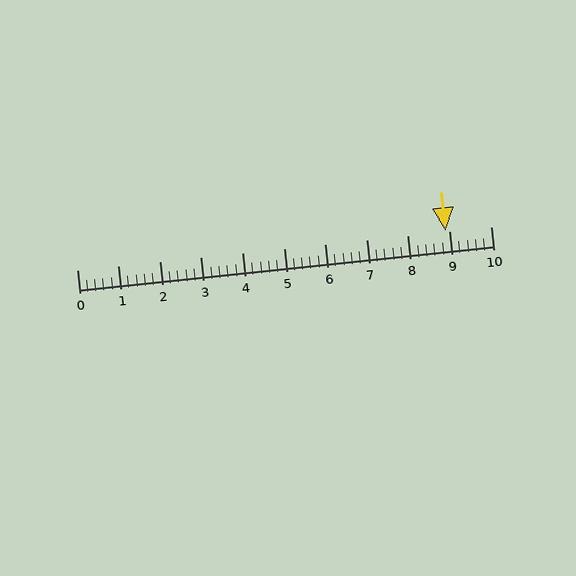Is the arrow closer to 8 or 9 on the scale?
The arrow is closer to 9.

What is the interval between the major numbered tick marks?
The major tick marks are spaced 1 units apart.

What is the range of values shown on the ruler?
The ruler shows values from 0 to 10.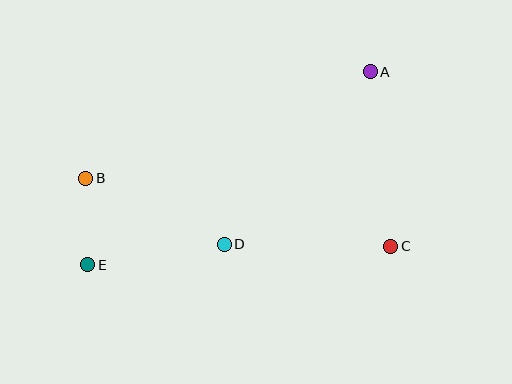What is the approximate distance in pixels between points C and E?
The distance between C and E is approximately 304 pixels.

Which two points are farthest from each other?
Points A and E are farthest from each other.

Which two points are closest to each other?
Points B and E are closest to each other.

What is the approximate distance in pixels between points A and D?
The distance between A and D is approximately 226 pixels.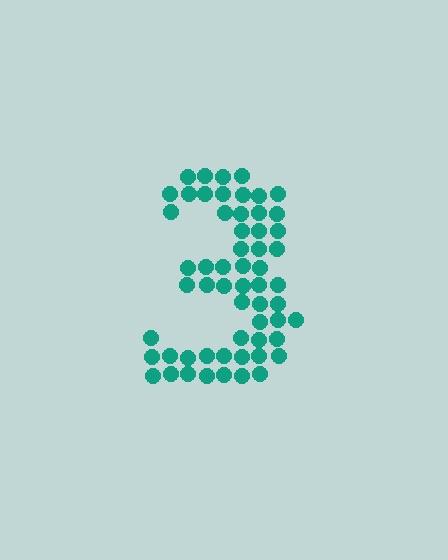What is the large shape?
The large shape is the digit 3.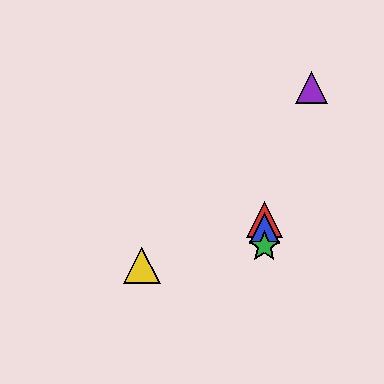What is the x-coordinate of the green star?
The green star is at x≈264.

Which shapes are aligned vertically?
The red triangle, the blue triangle, the green star are aligned vertically.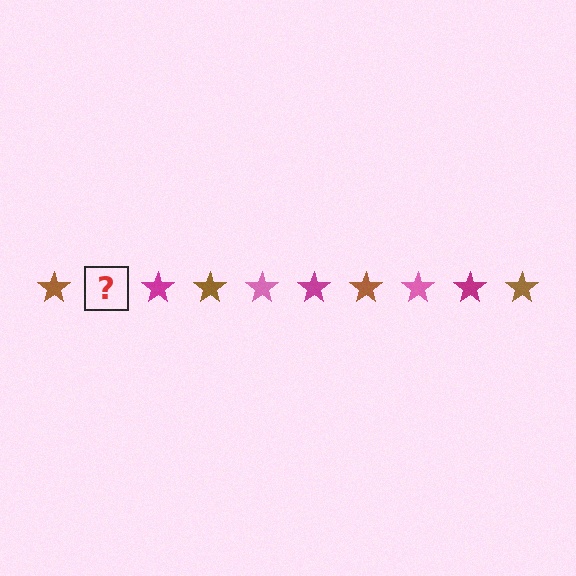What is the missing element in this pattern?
The missing element is a pink star.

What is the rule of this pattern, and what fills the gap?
The rule is that the pattern cycles through brown, pink, magenta stars. The gap should be filled with a pink star.